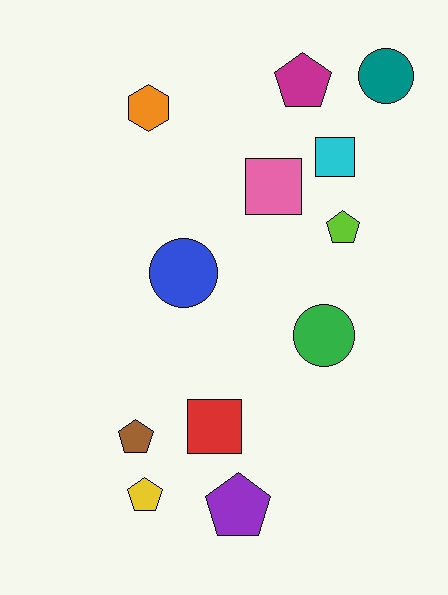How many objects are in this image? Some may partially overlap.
There are 12 objects.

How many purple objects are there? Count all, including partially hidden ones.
There is 1 purple object.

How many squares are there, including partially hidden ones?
There are 3 squares.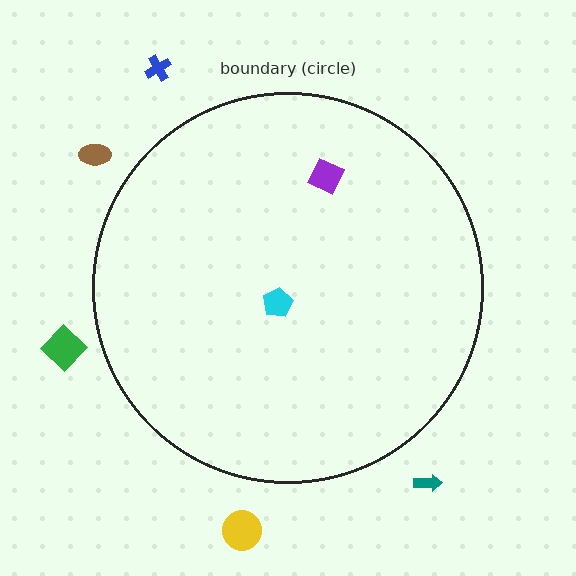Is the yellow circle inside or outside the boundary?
Outside.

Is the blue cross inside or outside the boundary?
Outside.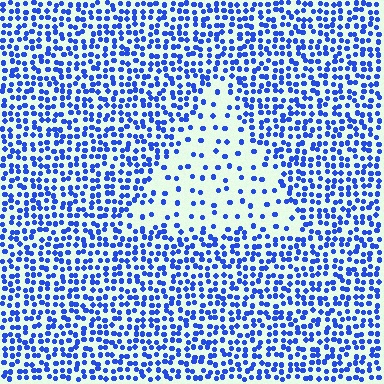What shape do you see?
I see a triangle.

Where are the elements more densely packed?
The elements are more densely packed outside the triangle boundary.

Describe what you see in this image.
The image contains small blue elements arranged at two different densities. A triangle-shaped region is visible where the elements are less densely packed than the surrounding area.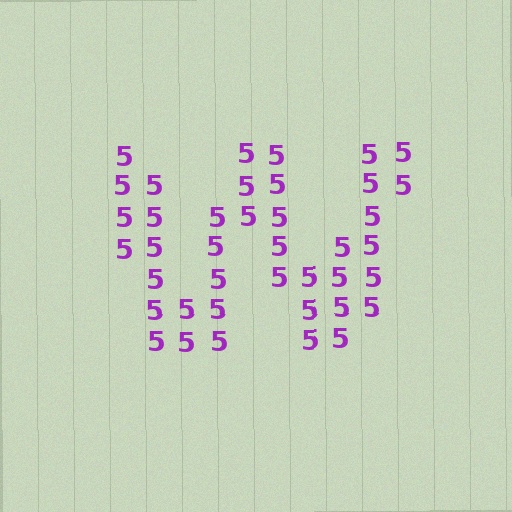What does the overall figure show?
The overall figure shows the letter W.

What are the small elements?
The small elements are digit 5's.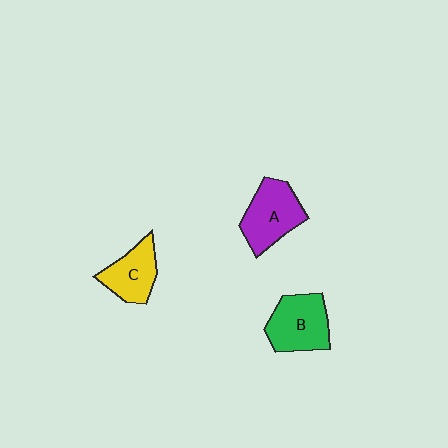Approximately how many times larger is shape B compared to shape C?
Approximately 1.2 times.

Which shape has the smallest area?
Shape C (yellow).